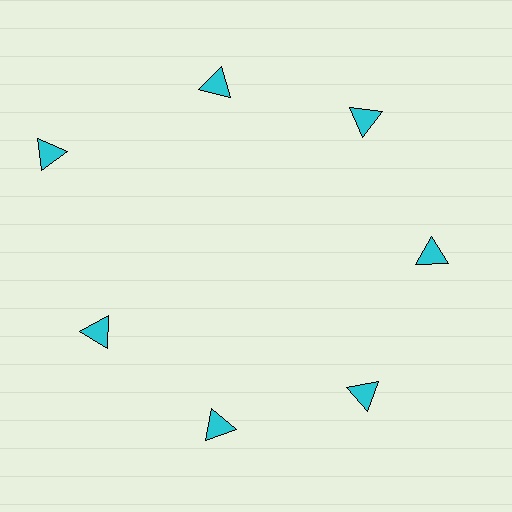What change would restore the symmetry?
The symmetry would be restored by moving it inward, back onto the ring so that all 7 triangles sit at equal angles and equal distance from the center.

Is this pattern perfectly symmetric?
No. The 7 cyan triangles are arranged in a ring, but one element near the 10 o'clock position is pushed outward from the center, breaking the 7-fold rotational symmetry.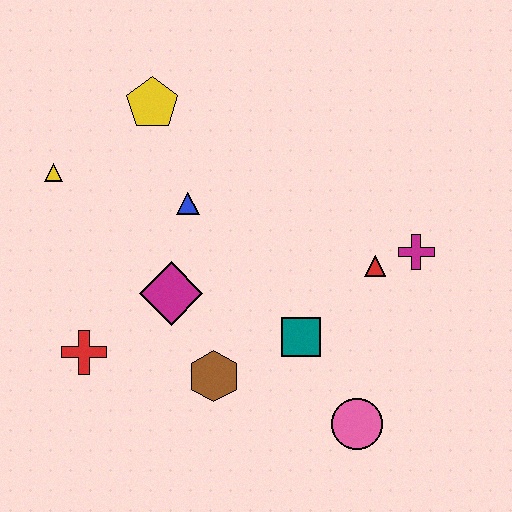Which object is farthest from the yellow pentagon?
The pink circle is farthest from the yellow pentagon.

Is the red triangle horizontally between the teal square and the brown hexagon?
No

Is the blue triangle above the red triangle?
Yes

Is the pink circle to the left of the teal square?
No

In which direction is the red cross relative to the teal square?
The red cross is to the left of the teal square.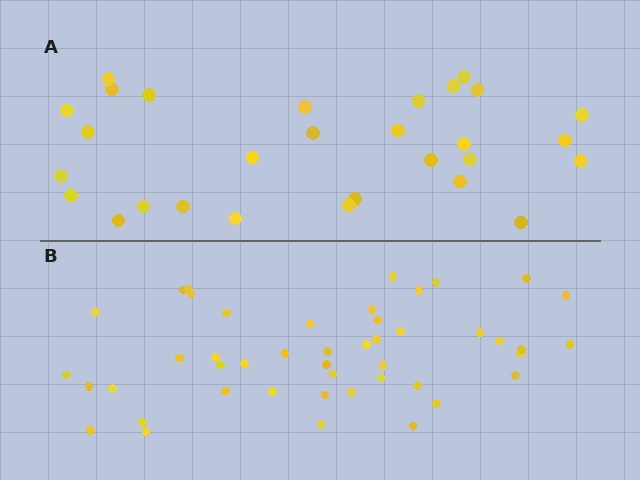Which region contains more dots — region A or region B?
Region B (the bottom region) has more dots.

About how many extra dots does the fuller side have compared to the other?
Region B has approximately 15 more dots than region A.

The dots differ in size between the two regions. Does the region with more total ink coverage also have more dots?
No. Region A has more total ink coverage because its dots are larger, but region B actually contains more individual dots. Total area can be misleading — the number of items is what matters here.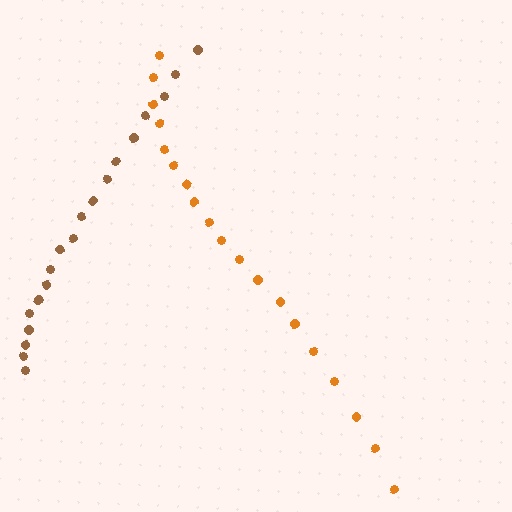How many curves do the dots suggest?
There are 2 distinct paths.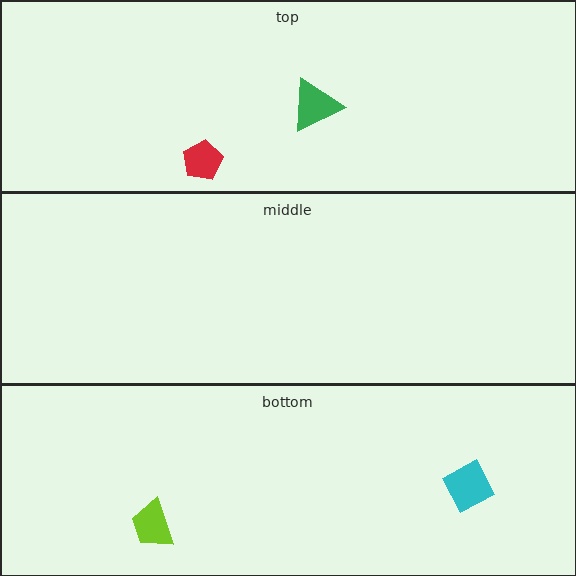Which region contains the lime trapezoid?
The bottom region.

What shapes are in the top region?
The red pentagon, the green triangle.